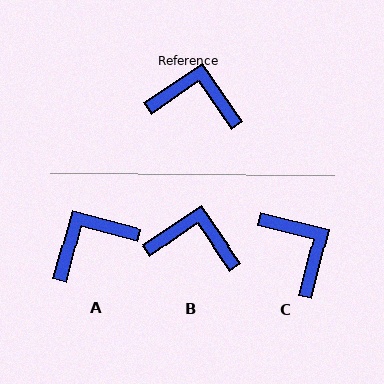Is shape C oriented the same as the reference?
No, it is off by about 48 degrees.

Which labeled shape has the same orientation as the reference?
B.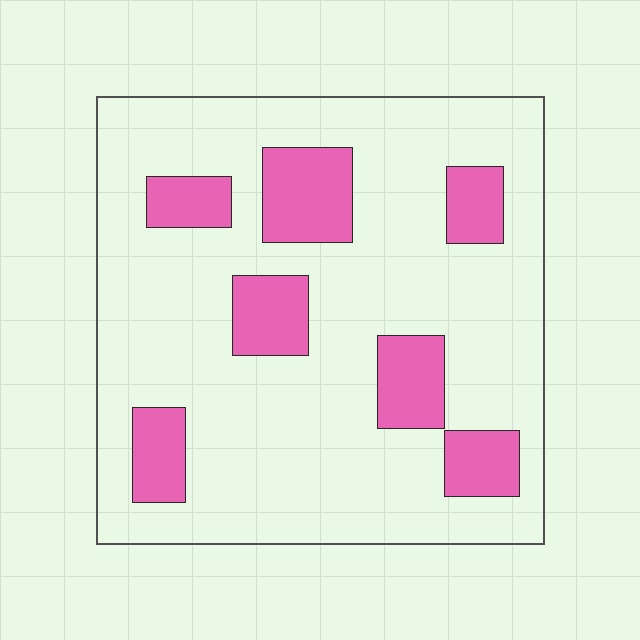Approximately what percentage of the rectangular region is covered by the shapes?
Approximately 20%.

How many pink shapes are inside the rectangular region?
7.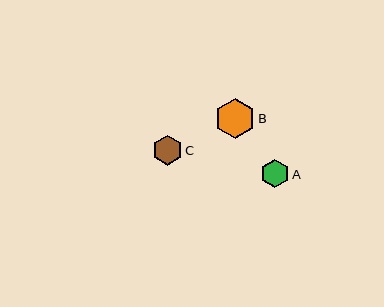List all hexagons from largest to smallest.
From largest to smallest: B, C, A.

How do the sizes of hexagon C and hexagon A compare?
Hexagon C and hexagon A are approximately the same size.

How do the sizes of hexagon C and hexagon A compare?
Hexagon C and hexagon A are approximately the same size.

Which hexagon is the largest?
Hexagon B is the largest with a size of approximately 40 pixels.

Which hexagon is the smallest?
Hexagon A is the smallest with a size of approximately 28 pixels.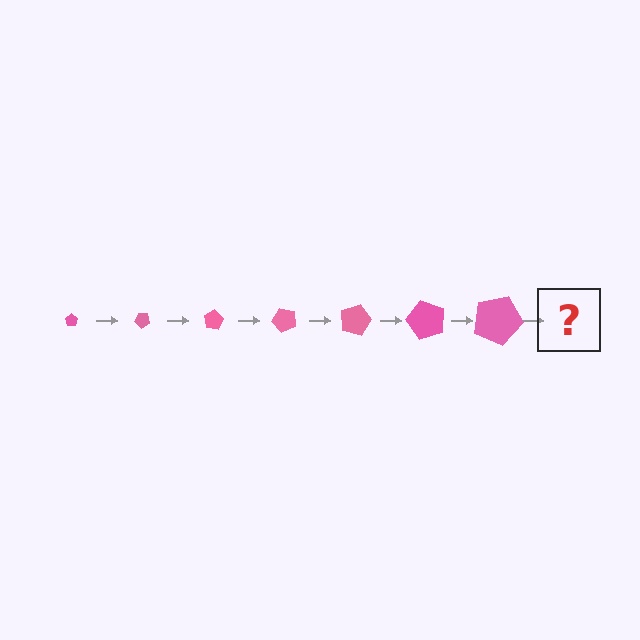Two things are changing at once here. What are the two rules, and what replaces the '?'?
The two rules are that the pentagon grows larger each step and it rotates 40 degrees each step. The '?' should be a pentagon, larger than the previous one and rotated 280 degrees from the start.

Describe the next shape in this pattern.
It should be a pentagon, larger than the previous one and rotated 280 degrees from the start.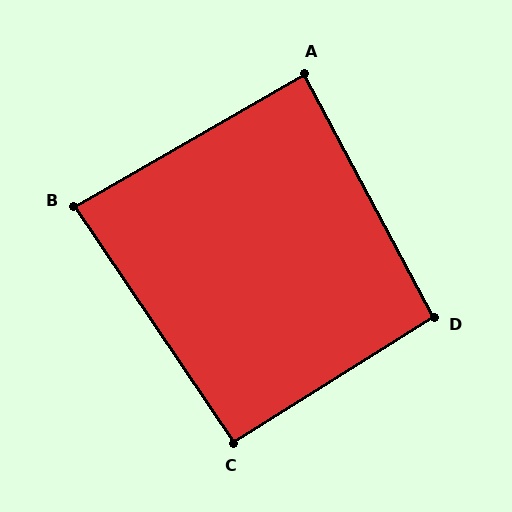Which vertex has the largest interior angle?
D, at approximately 94 degrees.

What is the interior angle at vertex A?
Approximately 88 degrees (approximately right).